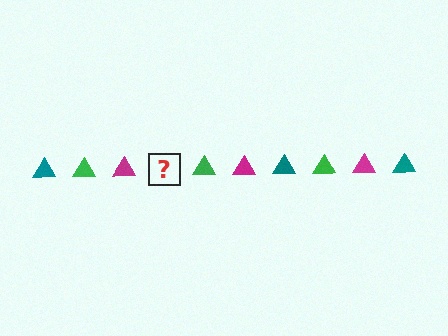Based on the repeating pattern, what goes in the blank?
The blank should be a teal triangle.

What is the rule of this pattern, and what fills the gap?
The rule is that the pattern cycles through teal, green, magenta triangles. The gap should be filled with a teal triangle.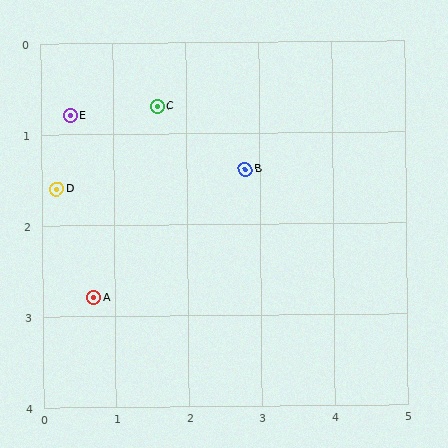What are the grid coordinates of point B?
Point B is at approximately (2.8, 1.4).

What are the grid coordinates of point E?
Point E is at approximately (0.4, 0.8).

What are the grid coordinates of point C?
Point C is at approximately (1.6, 0.7).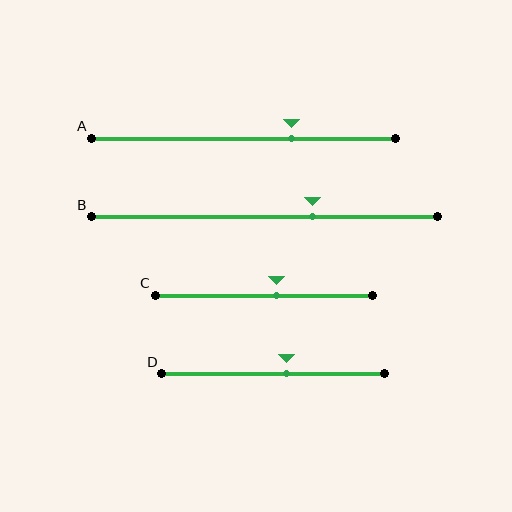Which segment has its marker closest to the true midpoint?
Segment C has its marker closest to the true midpoint.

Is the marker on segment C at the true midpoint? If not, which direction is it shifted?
No, the marker on segment C is shifted to the right by about 6% of the segment length.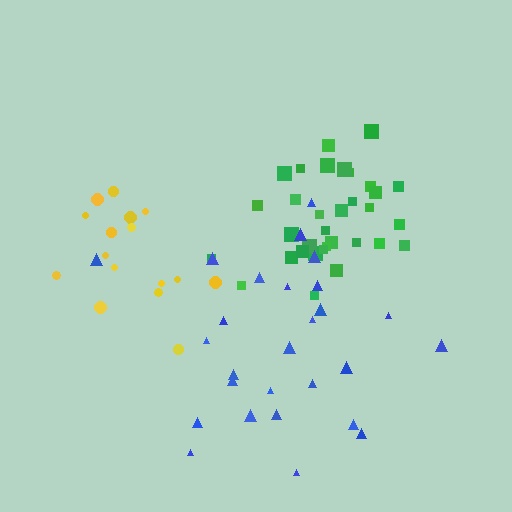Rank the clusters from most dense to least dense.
green, yellow, blue.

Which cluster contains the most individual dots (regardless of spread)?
Green (33).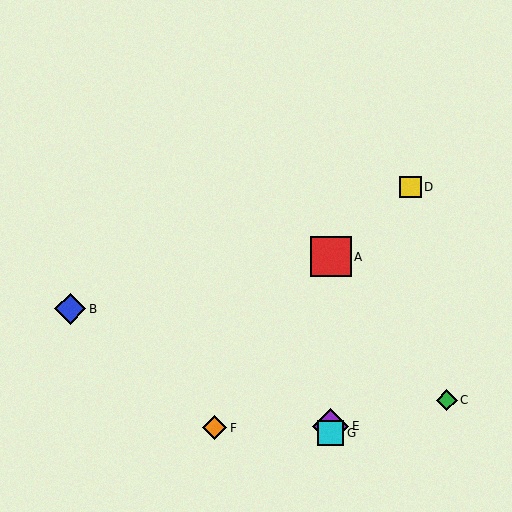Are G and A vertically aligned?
Yes, both are at x≈331.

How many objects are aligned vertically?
3 objects (A, E, G) are aligned vertically.